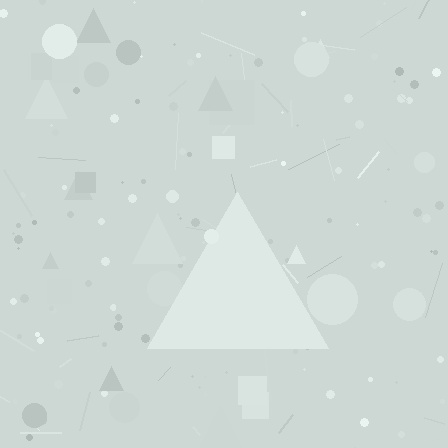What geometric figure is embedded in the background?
A triangle is embedded in the background.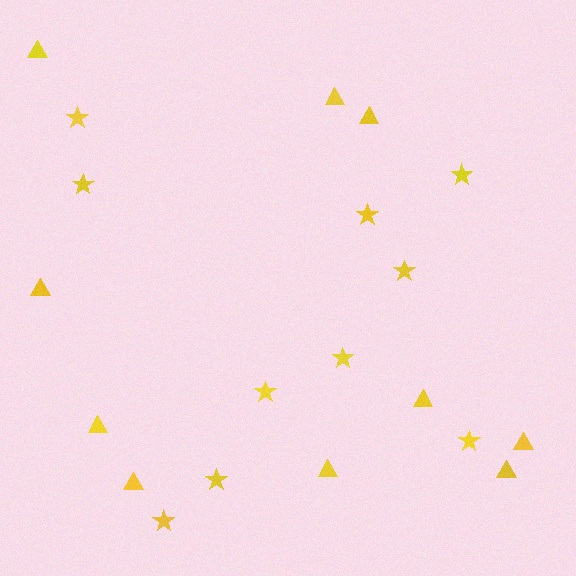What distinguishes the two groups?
There are 2 groups: one group of stars (10) and one group of triangles (10).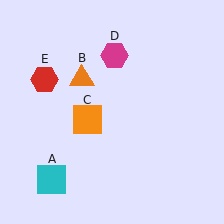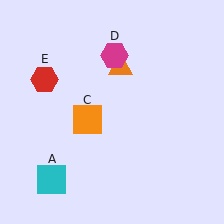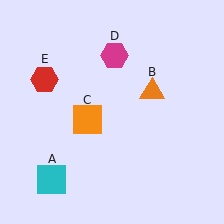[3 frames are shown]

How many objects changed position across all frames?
1 object changed position: orange triangle (object B).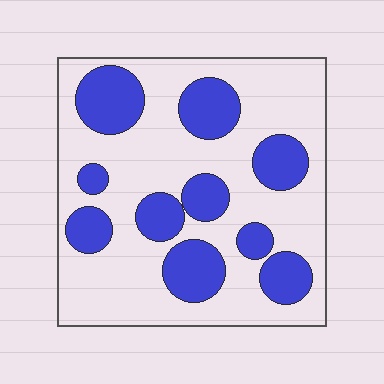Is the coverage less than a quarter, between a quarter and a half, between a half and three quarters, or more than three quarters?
Between a quarter and a half.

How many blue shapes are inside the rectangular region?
10.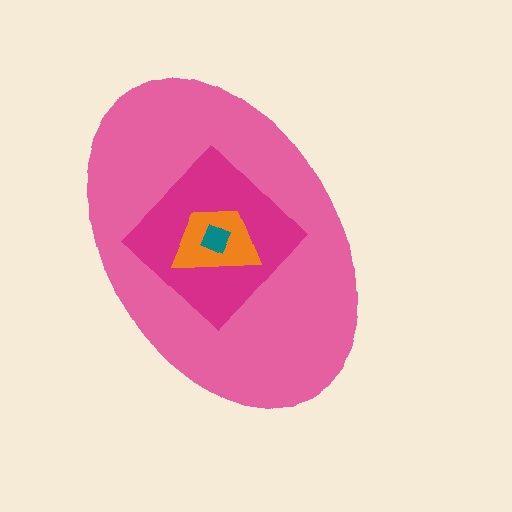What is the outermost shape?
The pink ellipse.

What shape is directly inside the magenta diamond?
The orange trapezoid.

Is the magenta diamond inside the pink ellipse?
Yes.